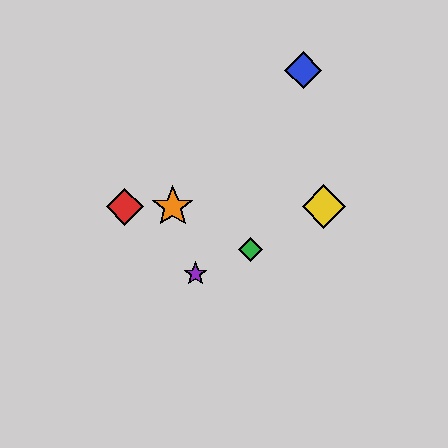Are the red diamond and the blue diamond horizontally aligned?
No, the red diamond is at y≈207 and the blue diamond is at y≈70.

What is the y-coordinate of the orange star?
The orange star is at y≈207.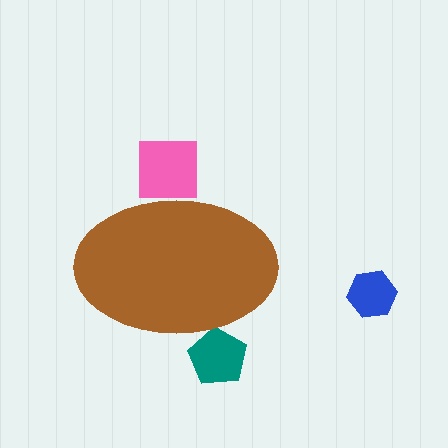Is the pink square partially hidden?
Yes, the pink square is partially hidden behind the brown ellipse.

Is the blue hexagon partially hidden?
No, the blue hexagon is fully visible.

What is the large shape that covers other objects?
A brown ellipse.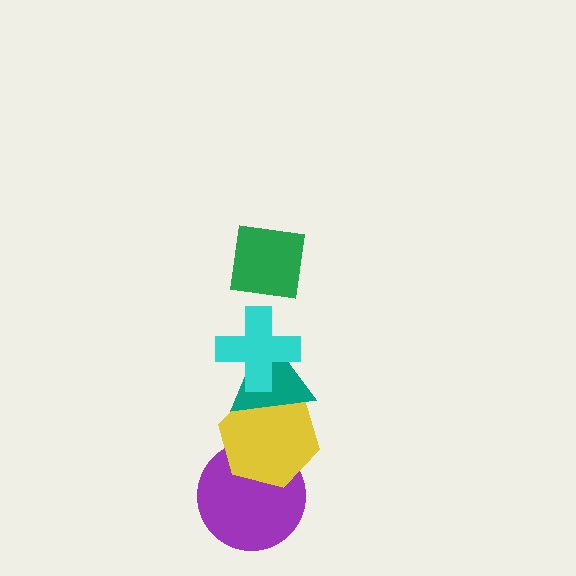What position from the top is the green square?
The green square is 1st from the top.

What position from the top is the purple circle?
The purple circle is 5th from the top.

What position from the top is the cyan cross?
The cyan cross is 2nd from the top.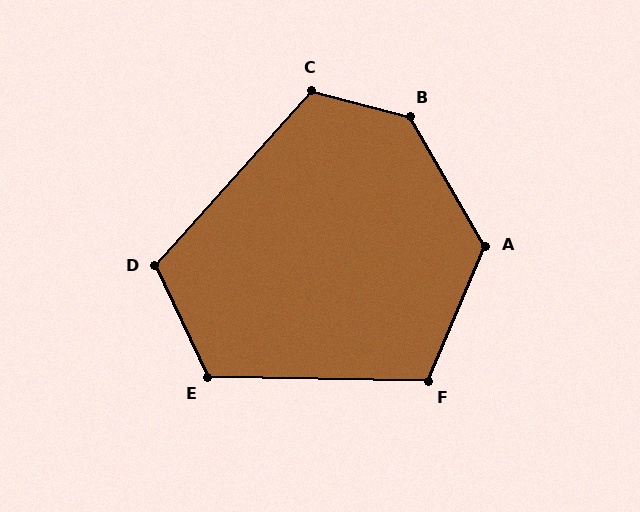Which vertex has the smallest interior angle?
F, at approximately 112 degrees.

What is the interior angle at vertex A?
Approximately 127 degrees (obtuse).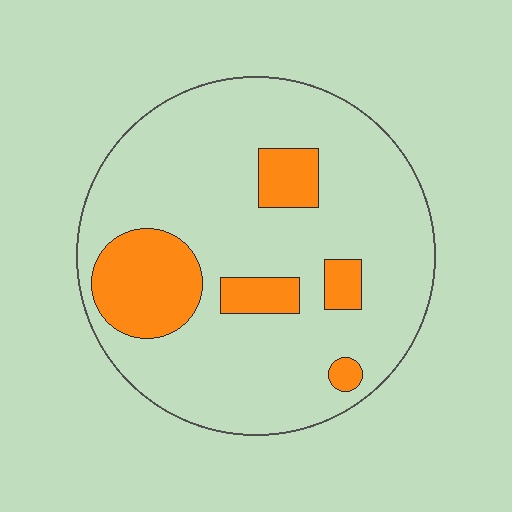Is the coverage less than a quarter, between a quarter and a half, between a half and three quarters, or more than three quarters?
Less than a quarter.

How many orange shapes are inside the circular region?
5.